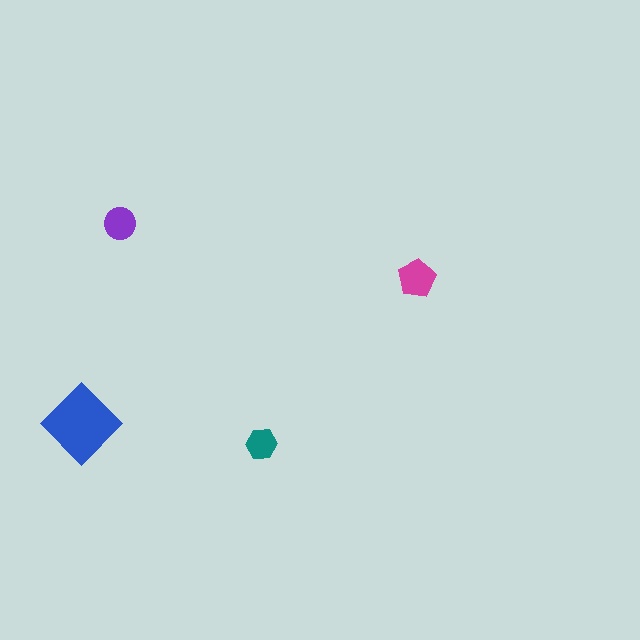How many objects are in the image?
There are 4 objects in the image.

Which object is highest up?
The purple circle is topmost.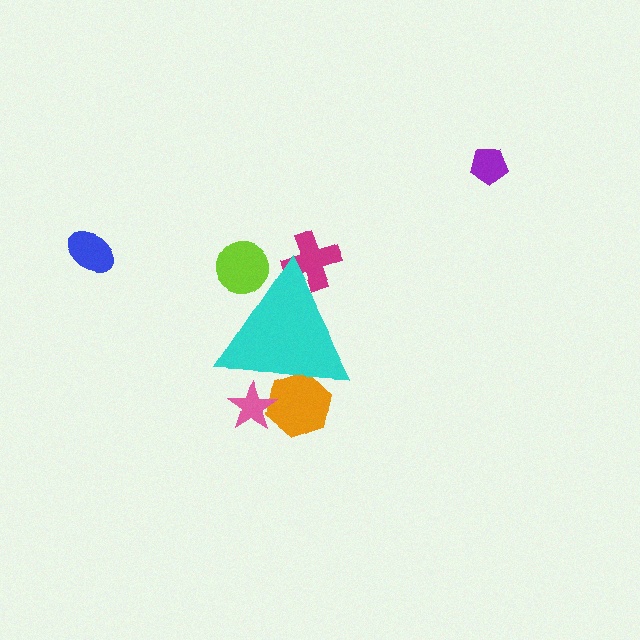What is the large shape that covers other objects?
A cyan triangle.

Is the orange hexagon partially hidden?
Yes, the orange hexagon is partially hidden behind the cyan triangle.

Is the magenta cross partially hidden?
Yes, the magenta cross is partially hidden behind the cyan triangle.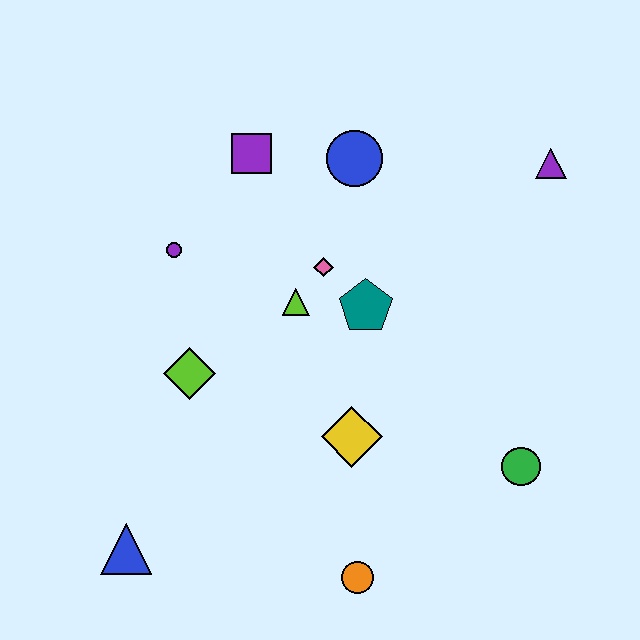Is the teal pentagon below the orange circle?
No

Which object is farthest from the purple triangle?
The blue triangle is farthest from the purple triangle.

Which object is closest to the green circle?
The yellow diamond is closest to the green circle.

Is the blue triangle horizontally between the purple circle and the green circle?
No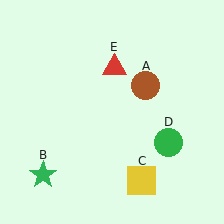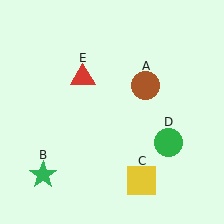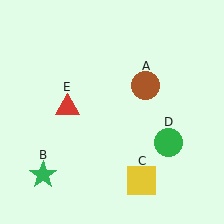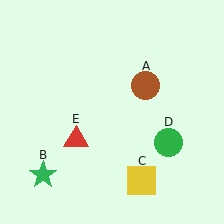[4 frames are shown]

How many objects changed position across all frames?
1 object changed position: red triangle (object E).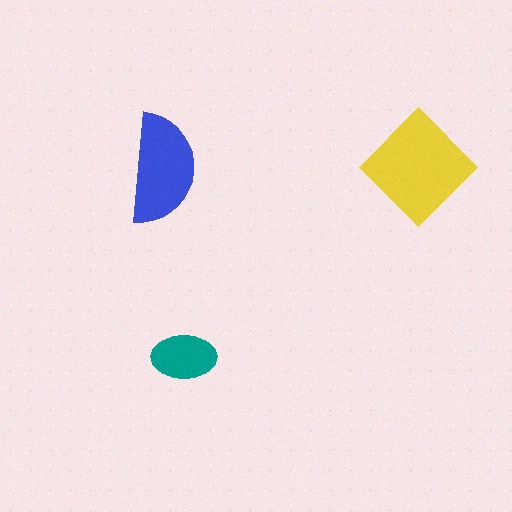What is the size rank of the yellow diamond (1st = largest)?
1st.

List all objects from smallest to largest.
The teal ellipse, the blue semicircle, the yellow diamond.